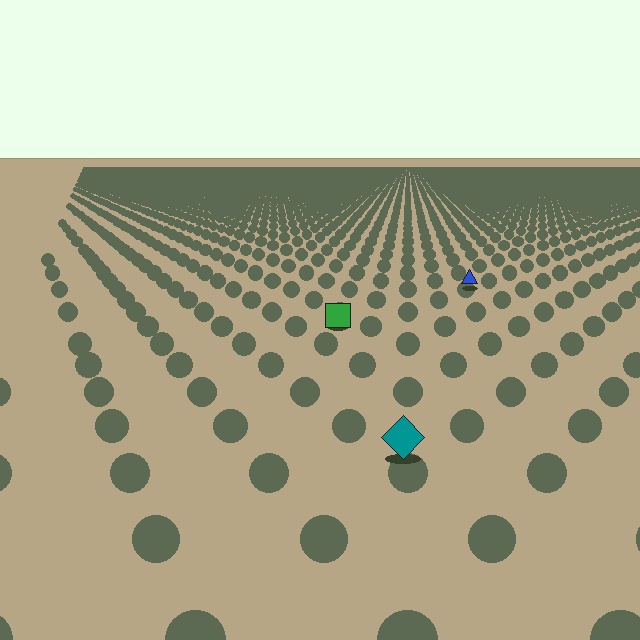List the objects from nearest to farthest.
From nearest to farthest: the teal diamond, the green square, the blue triangle.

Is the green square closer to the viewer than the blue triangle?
Yes. The green square is closer — you can tell from the texture gradient: the ground texture is coarser near it.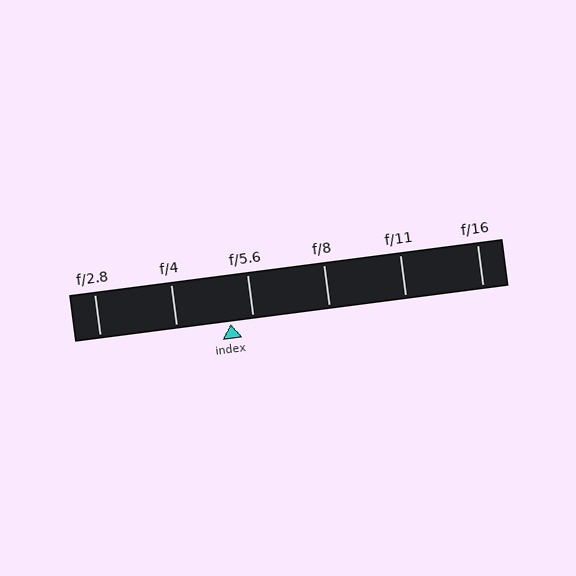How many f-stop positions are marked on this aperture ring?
There are 6 f-stop positions marked.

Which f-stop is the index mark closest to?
The index mark is closest to f/5.6.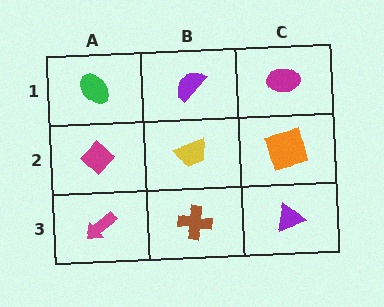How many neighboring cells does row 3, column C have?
2.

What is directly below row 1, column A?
A magenta diamond.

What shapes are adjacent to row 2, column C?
A magenta ellipse (row 1, column C), a purple triangle (row 3, column C), a yellow trapezoid (row 2, column B).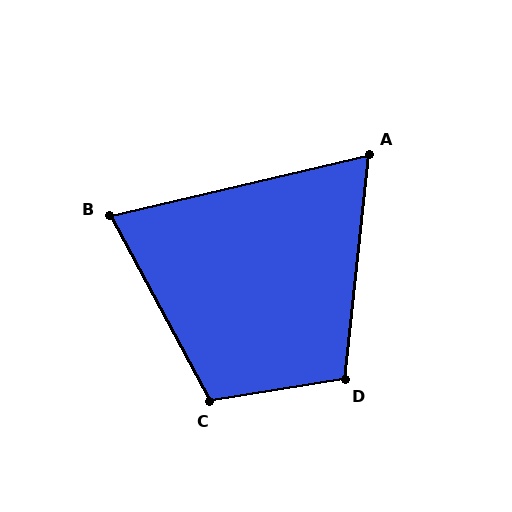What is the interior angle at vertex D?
Approximately 105 degrees (obtuse).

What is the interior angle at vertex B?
Approximately 75 degrees (acute).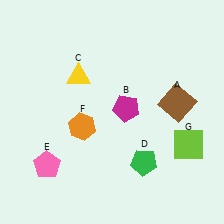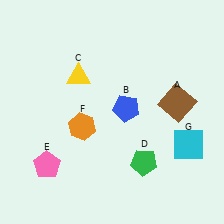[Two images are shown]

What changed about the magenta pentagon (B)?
In Image 1, B is magenta. In Image 2, it changed to blue.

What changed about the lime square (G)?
In Image 1, G is lime. In Image 2, it changed to cyan.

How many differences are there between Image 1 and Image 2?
There are 2 differences between the two images.